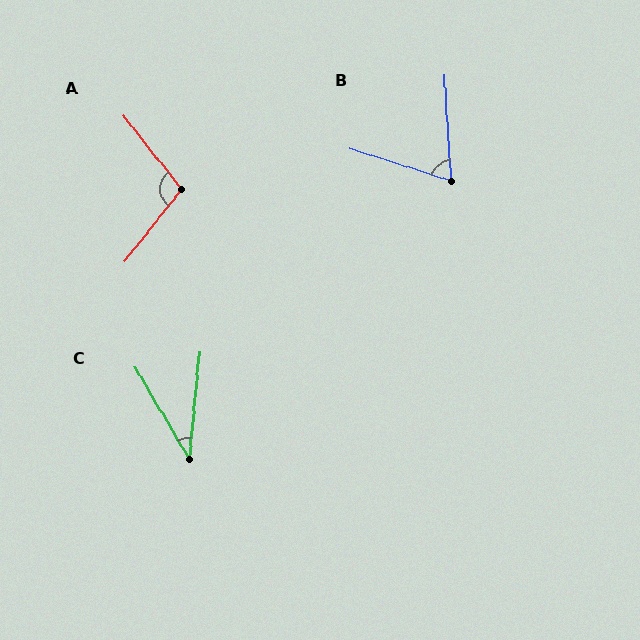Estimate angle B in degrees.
Approximately 69 degrees.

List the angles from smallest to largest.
C (36°), B (69°), A (103°).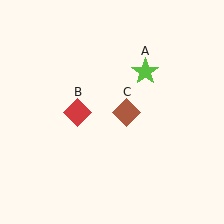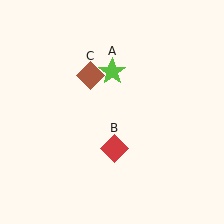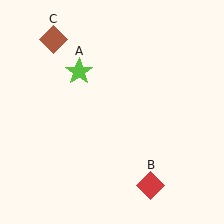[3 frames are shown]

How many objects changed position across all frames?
3 objects changed position: lime star (object A), red diamond (object B), brown diamond (object C).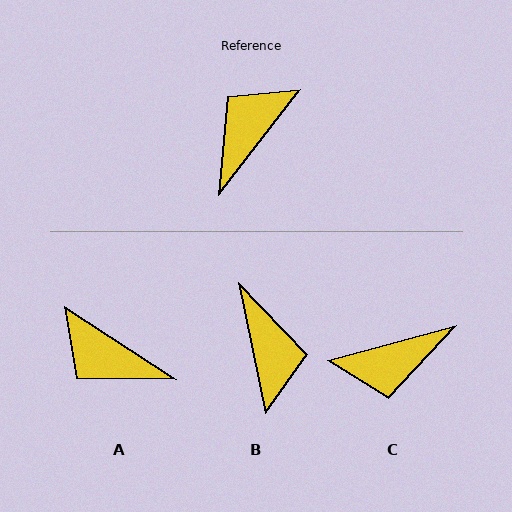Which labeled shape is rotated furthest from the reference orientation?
C, about 143 degrees away.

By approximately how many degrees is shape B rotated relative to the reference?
Approximately 131 degrees clockwise.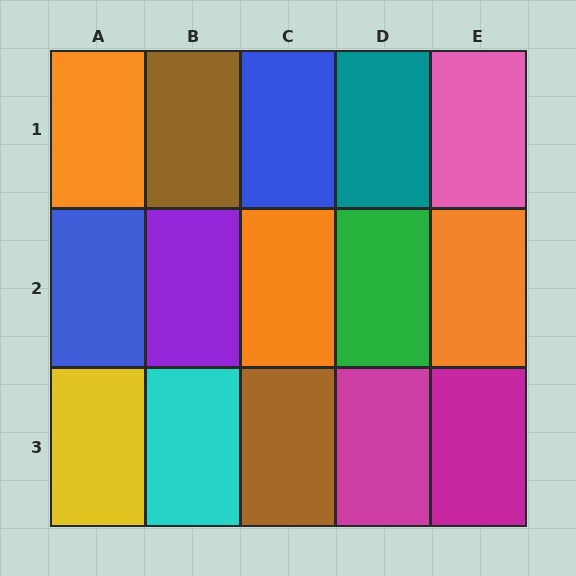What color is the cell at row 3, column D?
Magenta.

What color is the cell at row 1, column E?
Pink.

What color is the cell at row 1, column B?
Brown.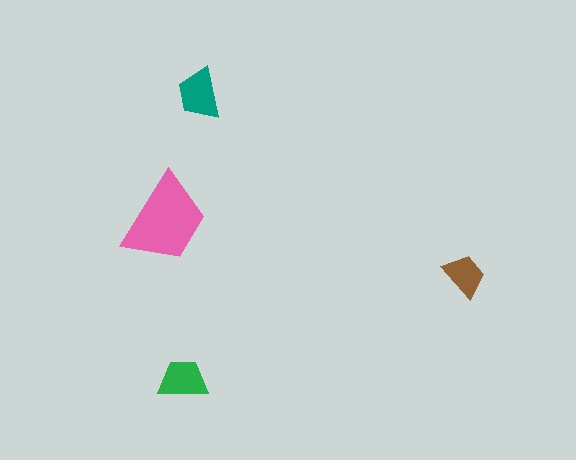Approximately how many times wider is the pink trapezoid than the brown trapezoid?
About 2 times wider.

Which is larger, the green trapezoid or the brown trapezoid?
The green one.